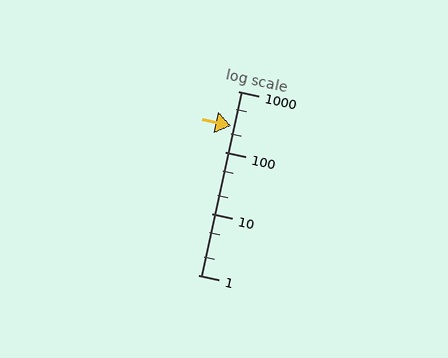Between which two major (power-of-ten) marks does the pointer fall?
The pointer is between 100 and 1000.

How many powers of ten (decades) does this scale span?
The scale spans 3 decades, from 1 to 1000.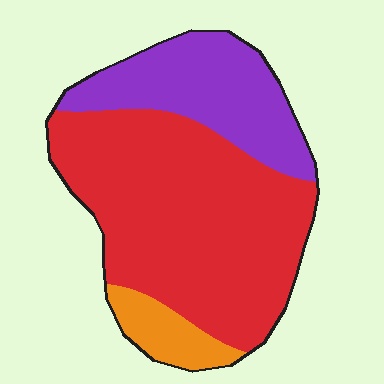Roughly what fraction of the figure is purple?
Purple covers around 25% of the figure.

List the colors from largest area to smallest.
From largest to smallest: red, purple, orange.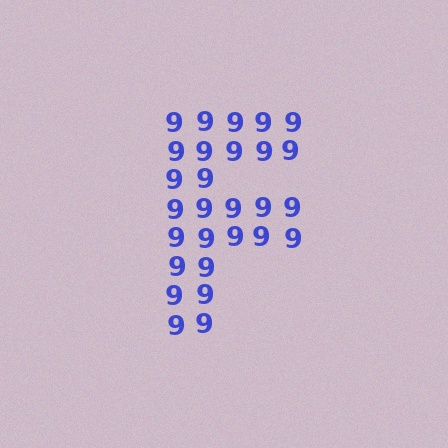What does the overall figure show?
The overall figure shows the letter F.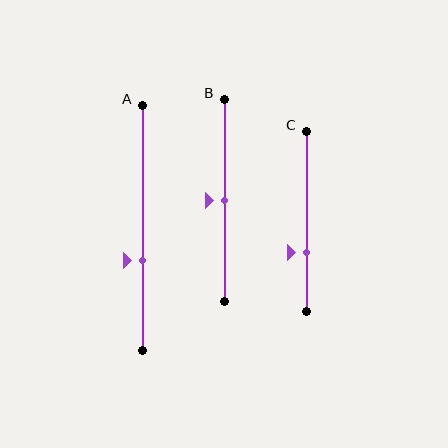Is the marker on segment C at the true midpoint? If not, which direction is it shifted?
No, the marker on segment C is shifted downward by about 17% of the segment length.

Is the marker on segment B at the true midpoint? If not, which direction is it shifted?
Yes, the marker on segment B is at the true midpoint.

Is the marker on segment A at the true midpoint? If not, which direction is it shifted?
No, the marker on segment A is shifted downward by about 13% of the segment length.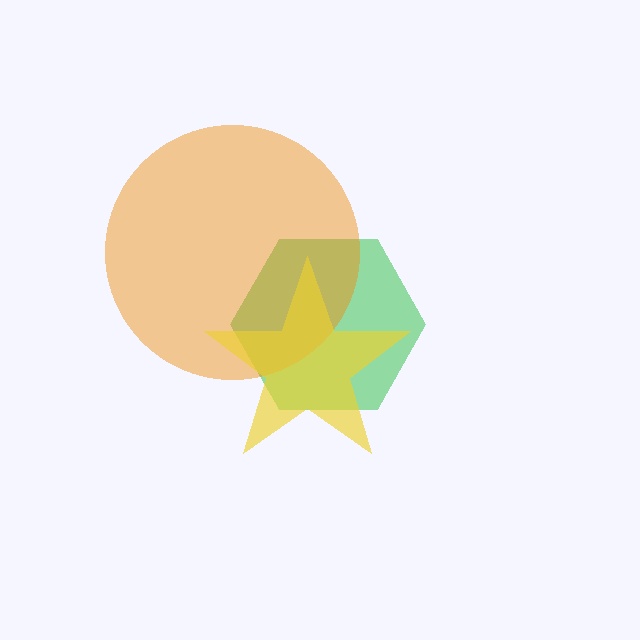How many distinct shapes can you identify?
There are 3 distinct shapes: a green hexagon, an orange circle, a yellow star.